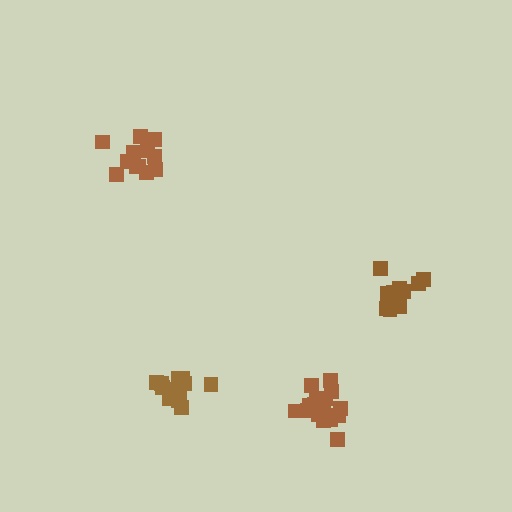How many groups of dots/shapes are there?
There are 4 groups.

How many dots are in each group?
Group 1: 12 dots, Group 2: 18 dots, Group 3: 12 dots, Group 4: 12 dots (54 total).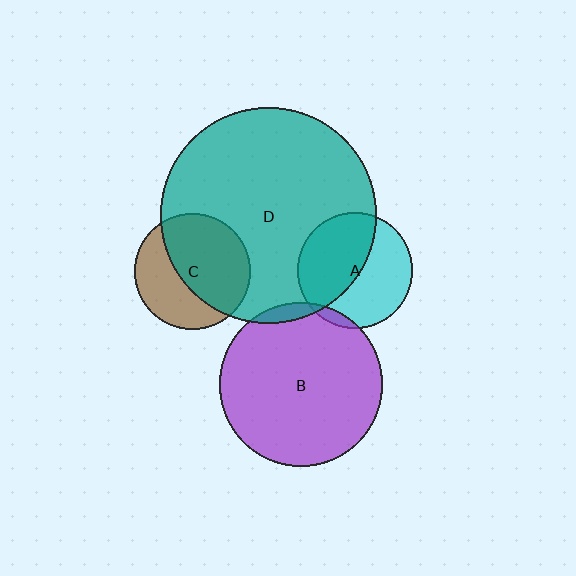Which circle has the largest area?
Circle D (teal).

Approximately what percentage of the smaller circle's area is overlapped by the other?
Approximately 5%.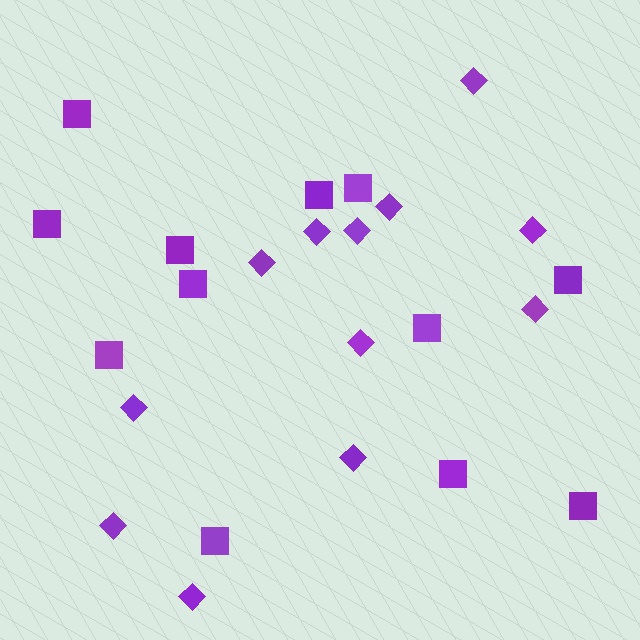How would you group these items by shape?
There are 2 groups: one group of diamonds (12) and one group of squares (12).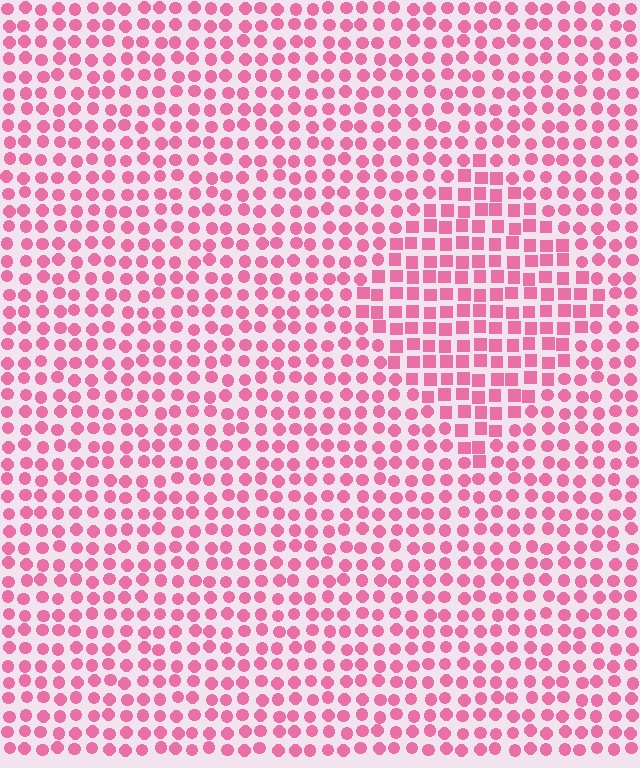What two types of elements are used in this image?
The image uses squares inside the diamond region and circles outside it.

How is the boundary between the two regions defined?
The boundary is defined by a change in element shape: squares inside vs. circles outside. All elements share the same color and spacing.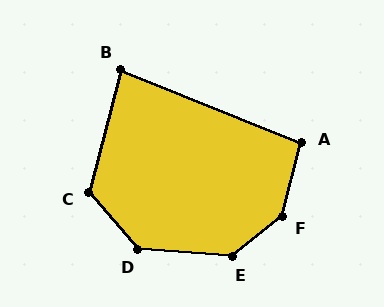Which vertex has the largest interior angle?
F, at approximately 143 degrees.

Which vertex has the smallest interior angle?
B, at approximately 83 degrees.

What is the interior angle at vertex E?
Approximately 137 degrees (obtuse).